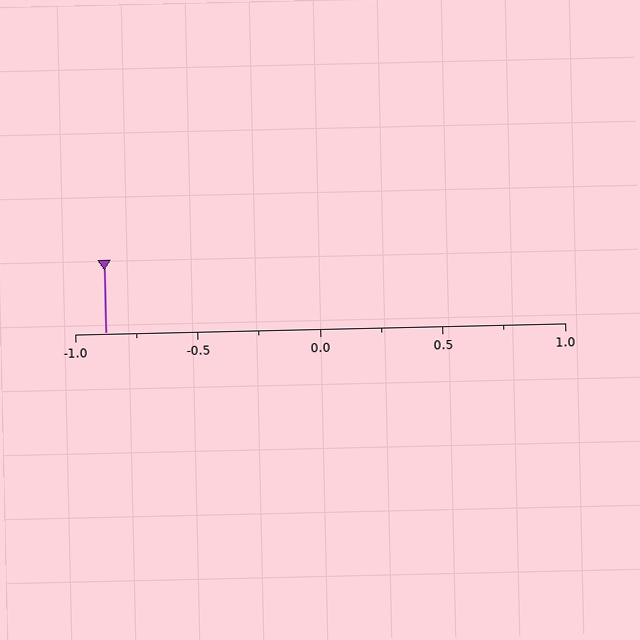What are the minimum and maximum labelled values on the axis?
The axis runs from -1.0 to 1.0.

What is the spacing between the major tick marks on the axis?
The major ticks are spaced 0.5 apart.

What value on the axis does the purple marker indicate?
The marker indicates approximately -0.88.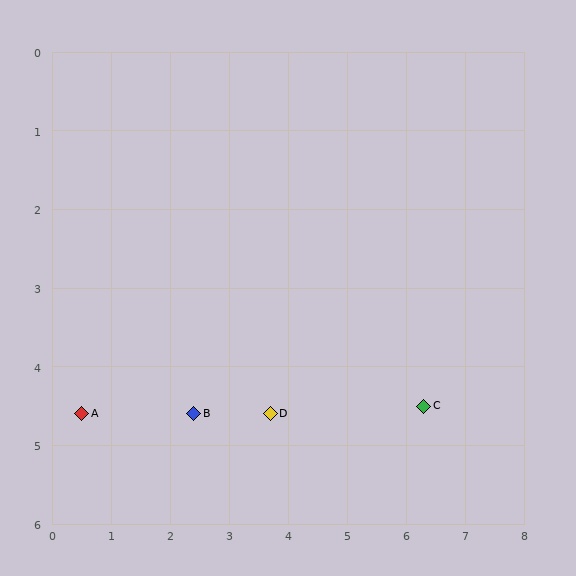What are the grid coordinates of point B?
Point B is at approximately (2.4, 4.6).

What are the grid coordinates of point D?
Point D is at approximately (3.7, 4.6).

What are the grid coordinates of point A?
Point A is at approximately (0.5, 4.6).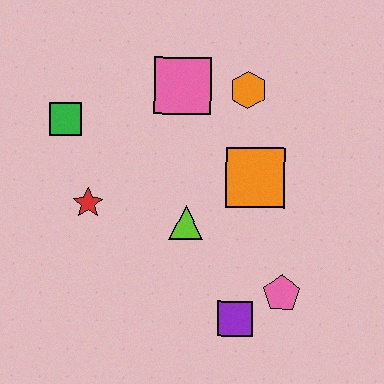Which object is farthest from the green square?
The pink pentagon is farthest from the green square.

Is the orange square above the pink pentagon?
Yes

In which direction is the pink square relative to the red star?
The pink square is above the red star.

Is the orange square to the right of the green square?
Yes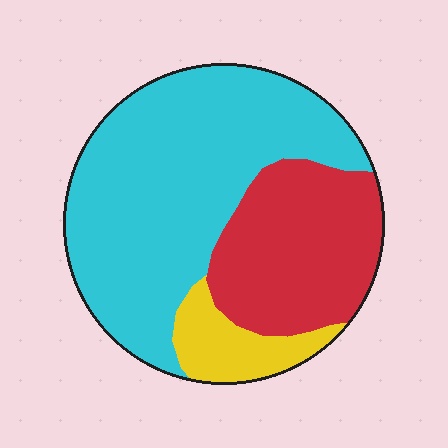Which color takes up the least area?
Yellow, at roughly 10%.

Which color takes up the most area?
Cyan, at roughly 60%.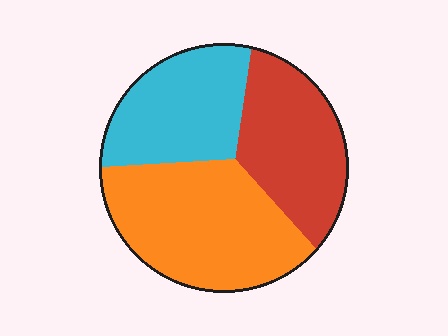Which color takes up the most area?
Orange, at roughly 40%.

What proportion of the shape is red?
Red covers 30% of the shape.